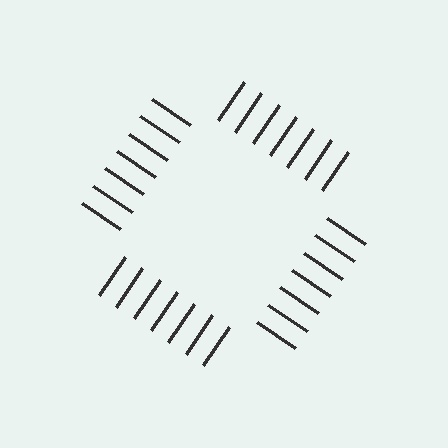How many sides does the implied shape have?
4 sides — the line-ends trace a square.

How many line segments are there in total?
28 — 7 along each of the 4 edges.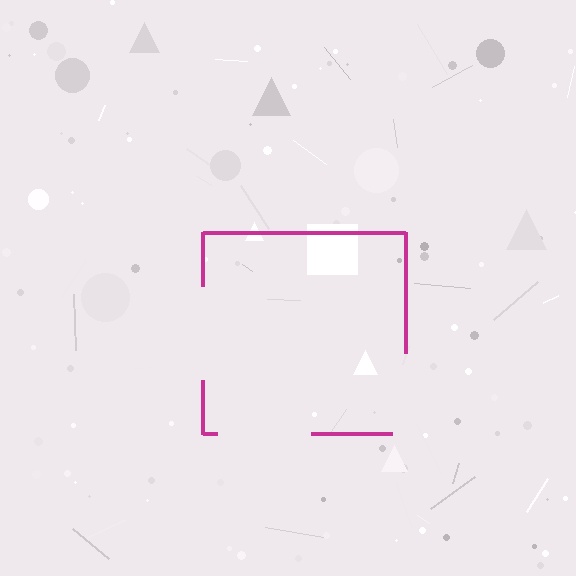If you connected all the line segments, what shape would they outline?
They would outline a square.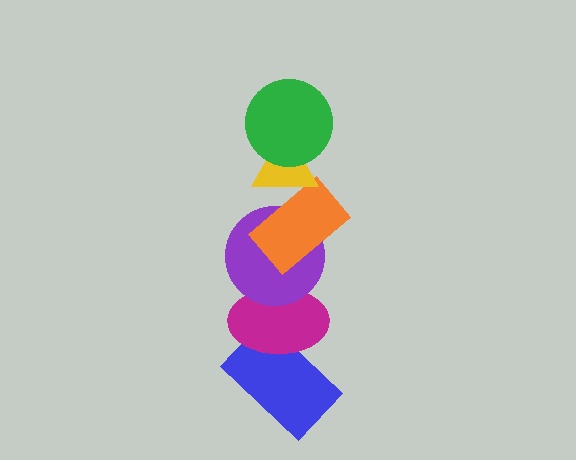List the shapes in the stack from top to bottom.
From top to bottom: the green circle, the yellow triangle, the orange rectangle, the purple circle, the magenta ellipse, the blue rectangle.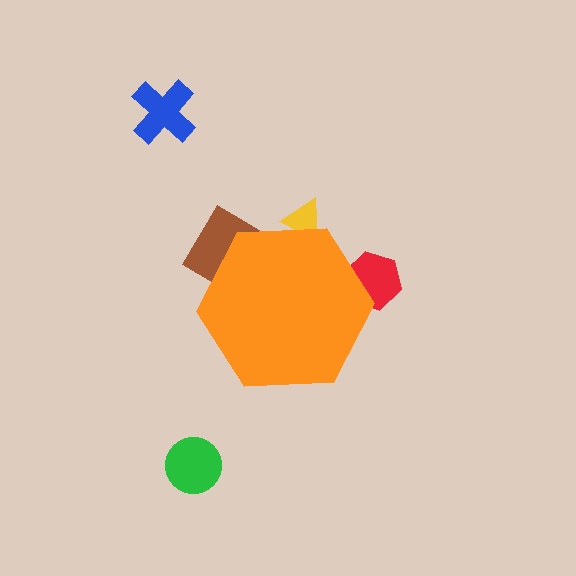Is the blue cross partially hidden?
No, the blue cross is fully visible.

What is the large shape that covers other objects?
An orange hexagon.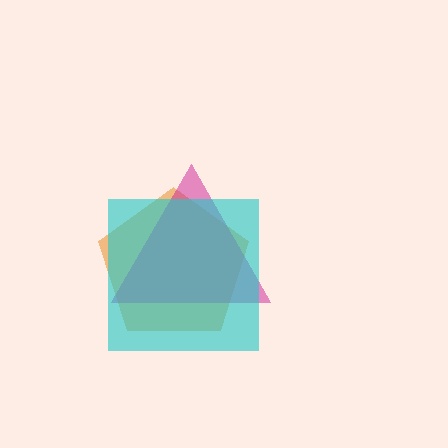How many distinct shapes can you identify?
There are 3 distinct shapes: an orange pentagon, a magenta triangle, a cyan square.